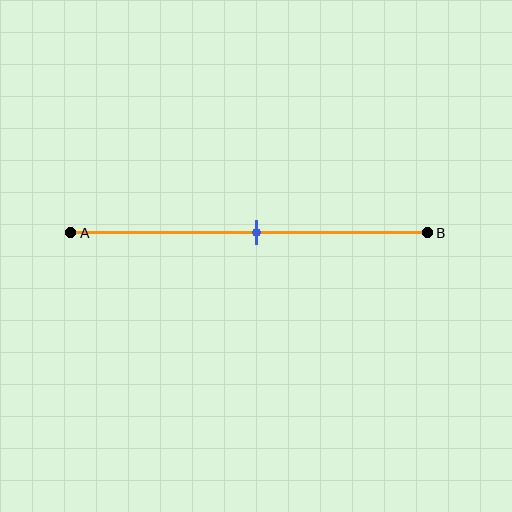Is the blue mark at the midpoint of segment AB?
Yes, the mark is approximately at the midpoint.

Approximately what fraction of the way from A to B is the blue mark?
The blue mark is approximately 50% of the way from A to B.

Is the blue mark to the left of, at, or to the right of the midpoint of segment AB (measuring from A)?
The blue mark is approximately at the midpoint of segment AB.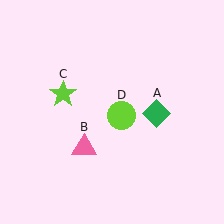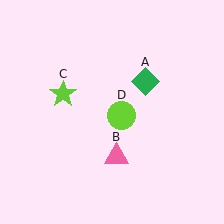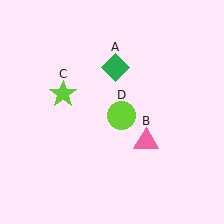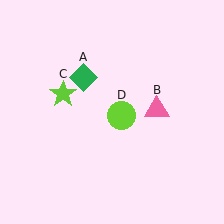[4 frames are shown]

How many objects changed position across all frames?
2 objects changed position: green diamond (object A), pink triangle (object B).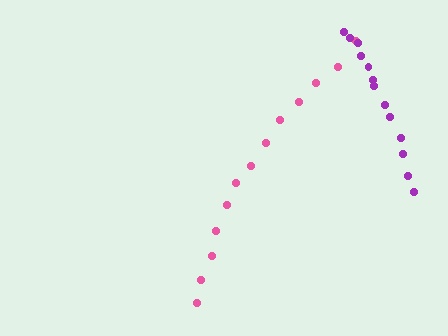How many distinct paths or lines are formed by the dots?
There are 2 distinct paths.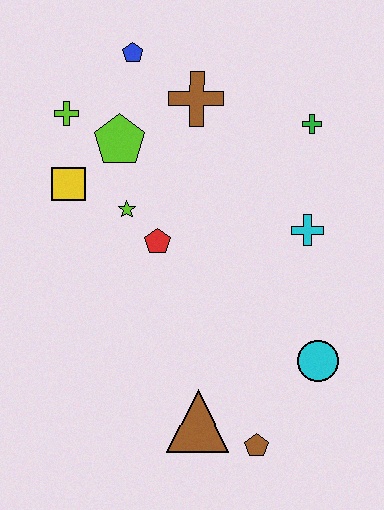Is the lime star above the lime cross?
No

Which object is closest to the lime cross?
The lime pentagon is closest to the lime cross.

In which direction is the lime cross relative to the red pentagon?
The lime cross is above the red pentagon.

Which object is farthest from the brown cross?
The brown pentagon is farthest from the brown cross.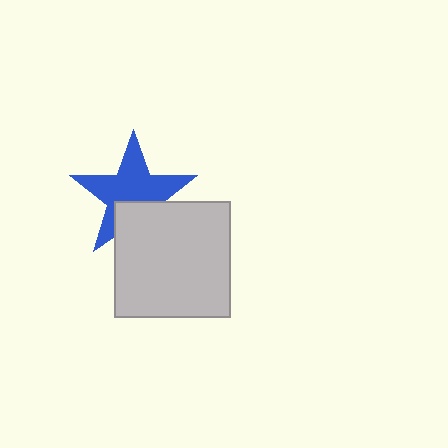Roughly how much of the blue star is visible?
Most of it is visible (roughly 69%).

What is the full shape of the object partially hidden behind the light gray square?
The partially hidden object is a blue star.